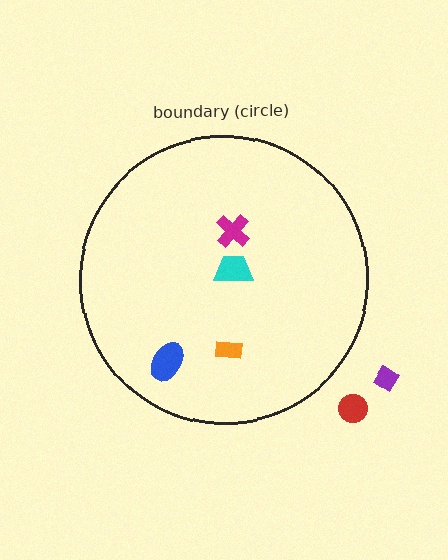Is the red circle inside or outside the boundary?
Outside.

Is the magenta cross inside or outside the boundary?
Inside.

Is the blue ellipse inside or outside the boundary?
Inside.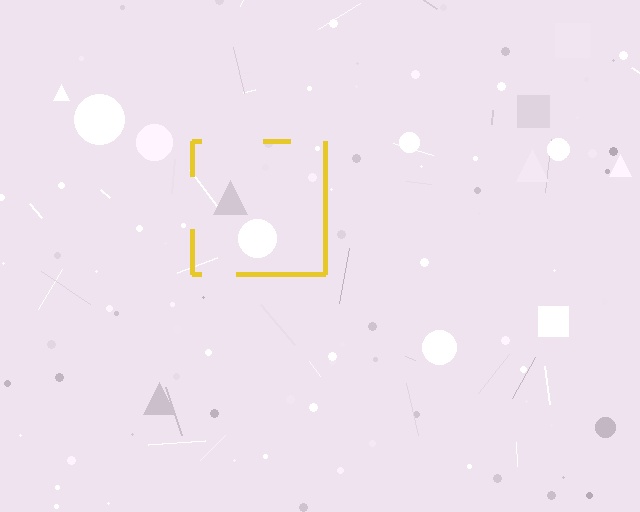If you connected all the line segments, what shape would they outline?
They would outline a square.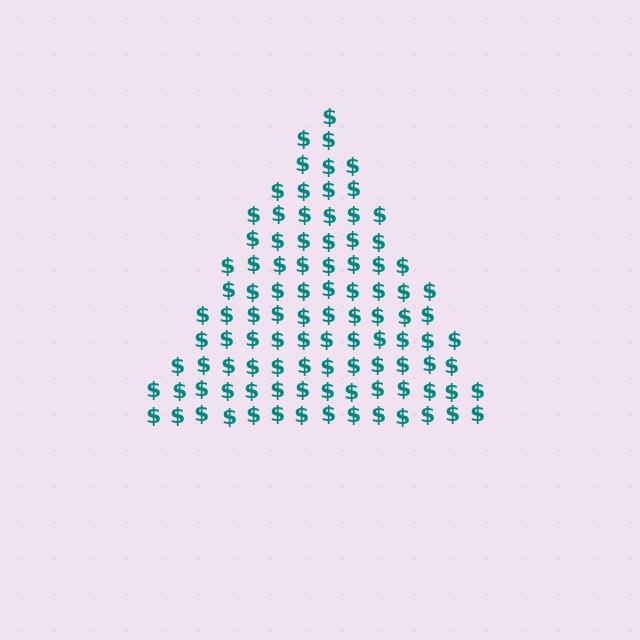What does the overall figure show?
The overall figure shows a triangle.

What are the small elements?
The small elements are dollar signs.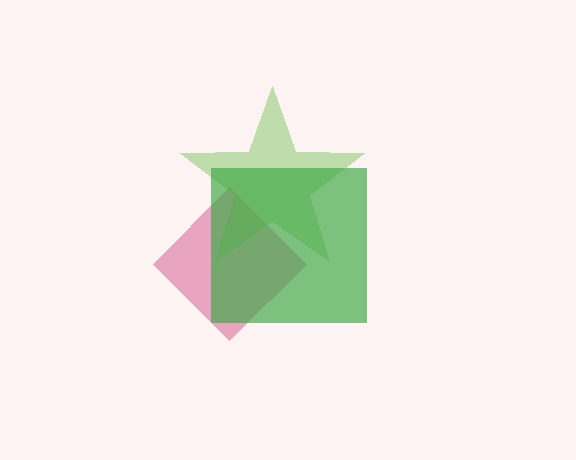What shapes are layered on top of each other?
The layered shapes are: a pink diamond, a lime star, a green square.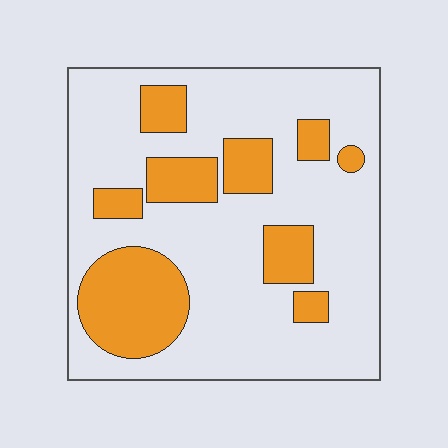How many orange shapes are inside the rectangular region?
9.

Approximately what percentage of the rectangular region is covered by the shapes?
Approximately 25%.